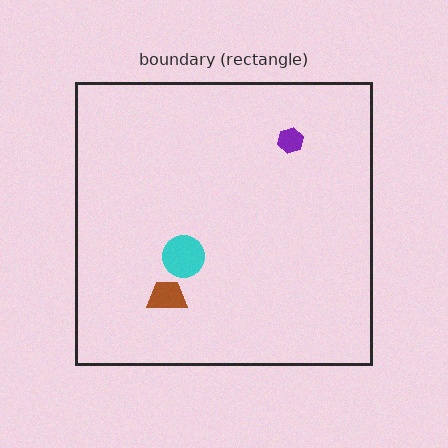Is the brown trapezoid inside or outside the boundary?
Inside.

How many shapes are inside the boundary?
3 inside, 0 outside.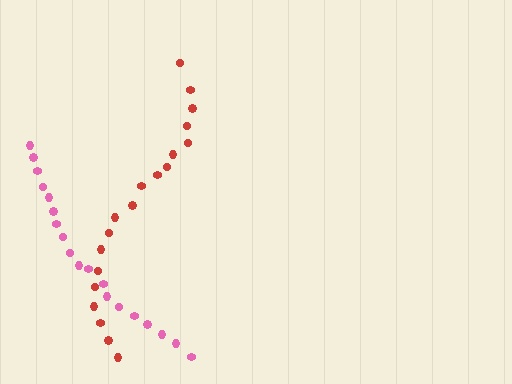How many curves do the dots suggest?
There are 2 distinct paths.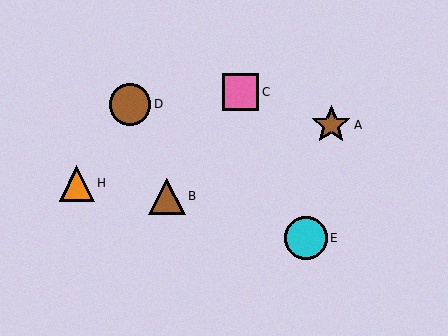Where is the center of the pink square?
The center of the pink square is at (240, 92).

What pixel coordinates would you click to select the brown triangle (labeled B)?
Click at (167, 196) to select the brown triangle B.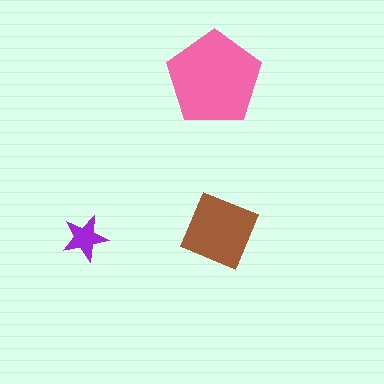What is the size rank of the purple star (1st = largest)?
3rd.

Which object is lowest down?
The purple star is bottommost.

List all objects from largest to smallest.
The pink pentagon, the brown diamond, the purple star.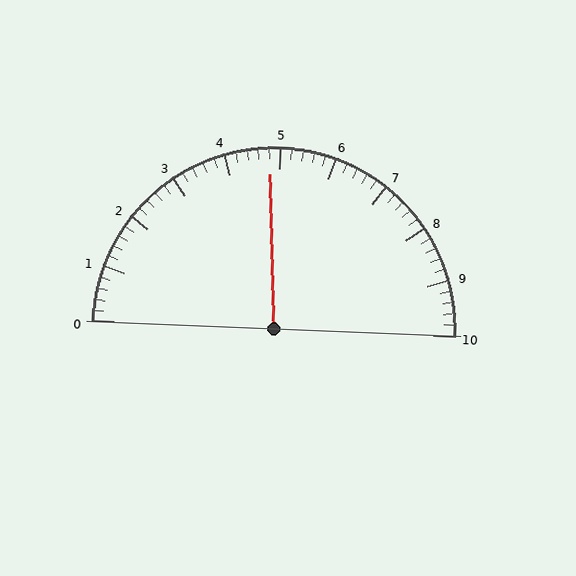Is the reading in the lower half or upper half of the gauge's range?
The reading is in the lower half of the range (0 to 10).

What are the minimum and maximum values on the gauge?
The gauge ranges from 0 to 10.